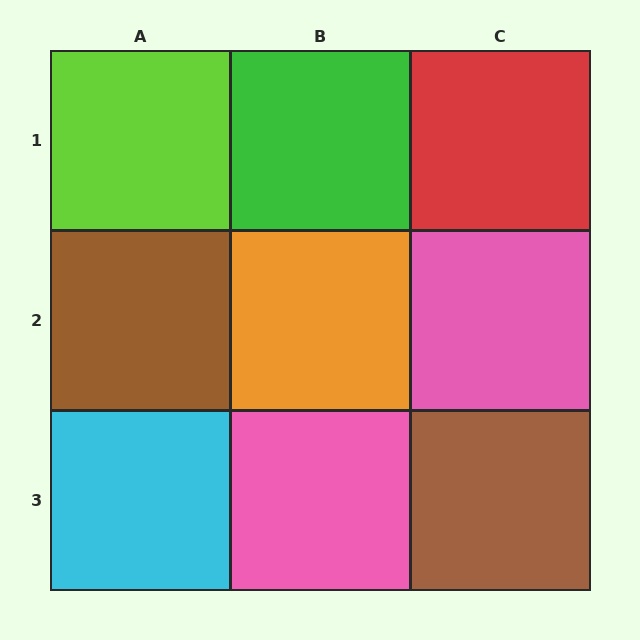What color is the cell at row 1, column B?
Green.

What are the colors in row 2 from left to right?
Brown, orange, pink.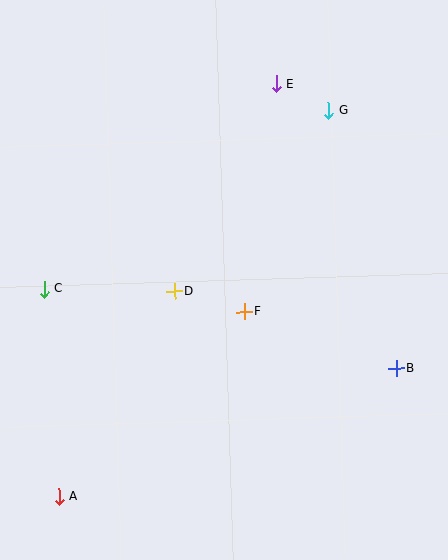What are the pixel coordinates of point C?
Point C is at (44, 289).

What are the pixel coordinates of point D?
Point D is at (174, 291).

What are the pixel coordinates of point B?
Point B is at (396, 368).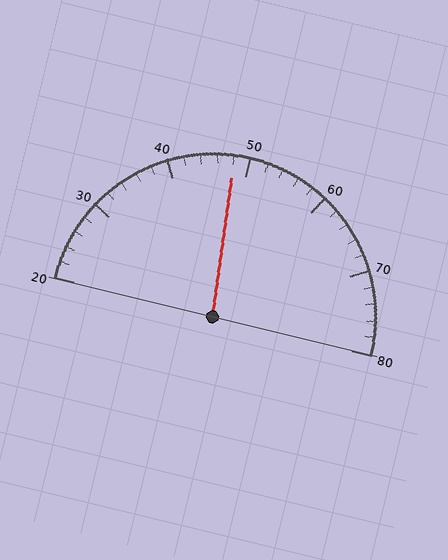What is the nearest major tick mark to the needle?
The nearest major tick mark is 50.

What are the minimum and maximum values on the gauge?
The gauge ranges from 20 to 80.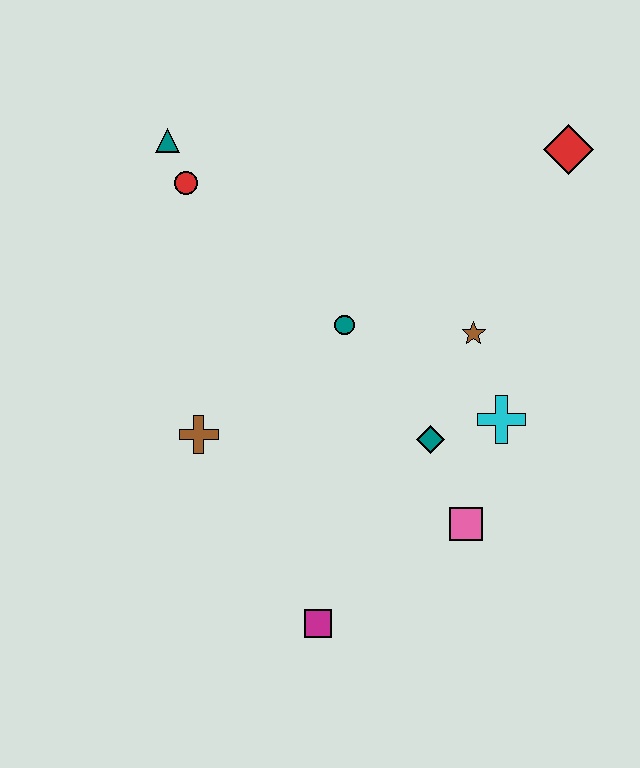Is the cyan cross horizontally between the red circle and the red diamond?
Yes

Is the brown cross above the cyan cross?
No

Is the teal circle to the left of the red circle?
No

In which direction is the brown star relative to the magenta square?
The brown star is above the magenta square.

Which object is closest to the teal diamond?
The cyan cross is closest to the teal diamond.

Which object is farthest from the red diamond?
The magenta square is farthest from the red diamond.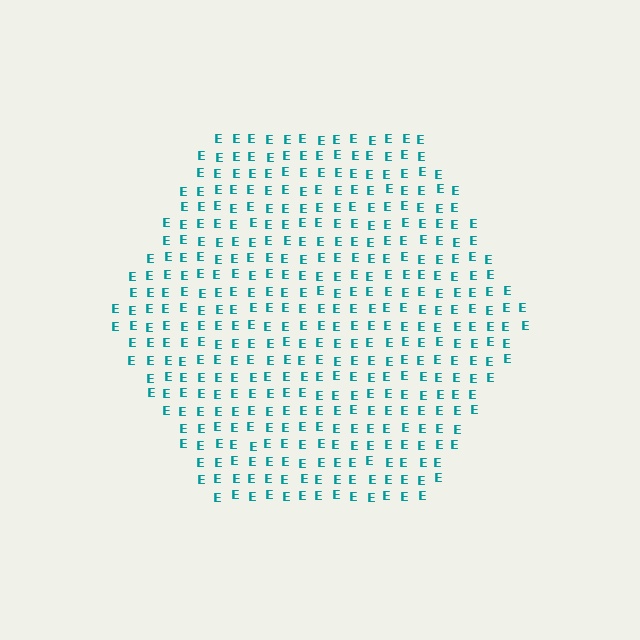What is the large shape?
The large shape is a hexagon.